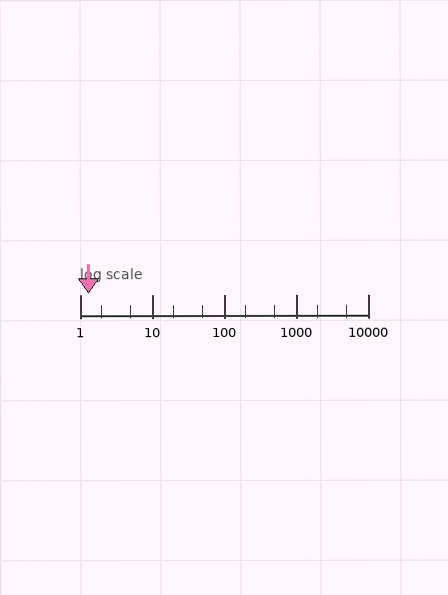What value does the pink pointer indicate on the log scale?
The pointer indicates approximately 1.3.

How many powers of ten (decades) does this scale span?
The scale spans 4 decades, from 1 to 10000.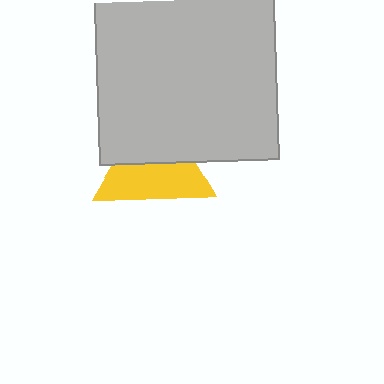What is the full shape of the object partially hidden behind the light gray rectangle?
The partially hidden object is a yellow triangle.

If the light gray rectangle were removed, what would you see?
You would see the complete yellow triangle.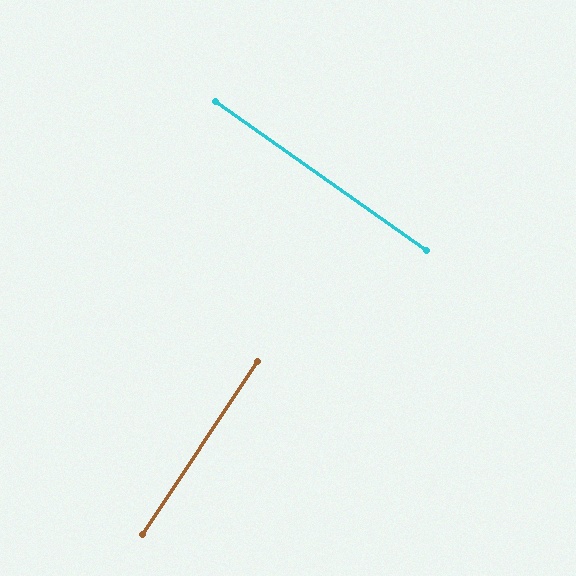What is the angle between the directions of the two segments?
Approximately 88 degrees.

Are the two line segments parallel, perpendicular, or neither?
Perpendicular — they meet at approximately 88°.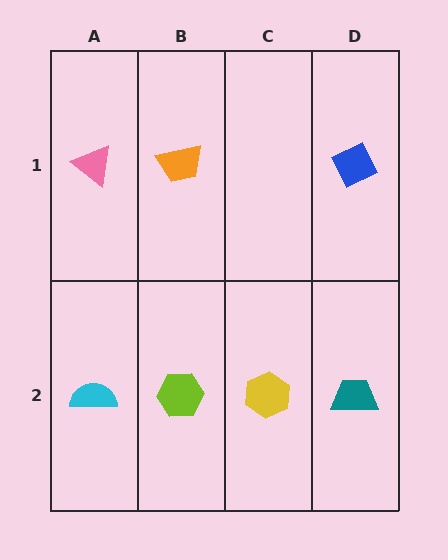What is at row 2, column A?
A cyan semicircle.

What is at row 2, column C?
A yellow hexagon.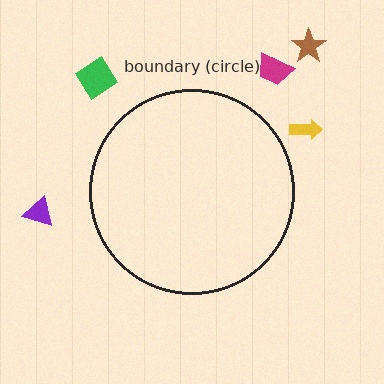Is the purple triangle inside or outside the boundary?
Outside.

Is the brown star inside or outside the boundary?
Outside.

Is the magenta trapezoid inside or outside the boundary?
Outside.